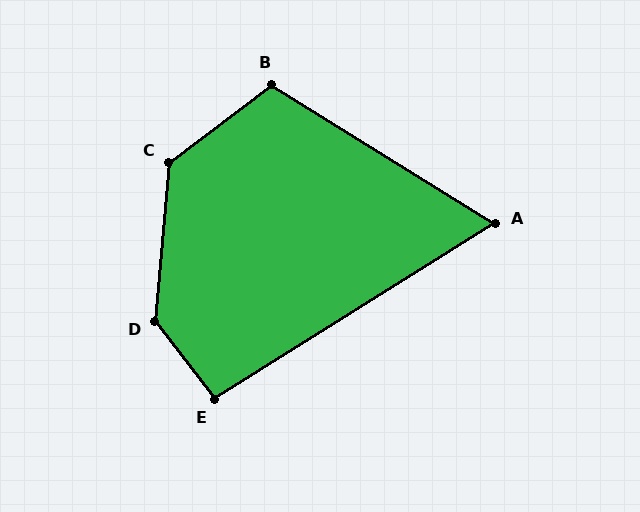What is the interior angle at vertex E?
Approximately 96 degrees (obtuse).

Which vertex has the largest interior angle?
D, at approximately 137 degrees.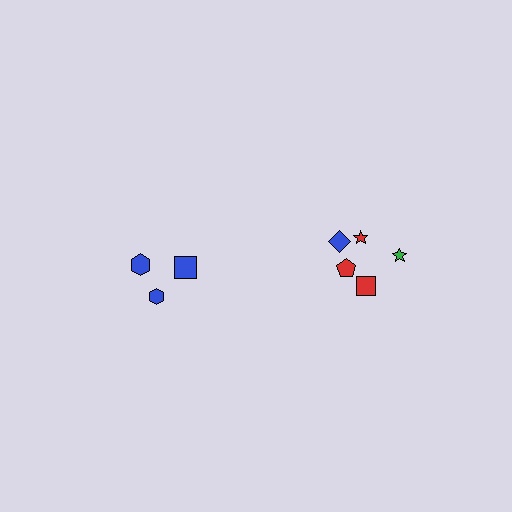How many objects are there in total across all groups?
There are 8 objects.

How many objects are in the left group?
There are 3 objects.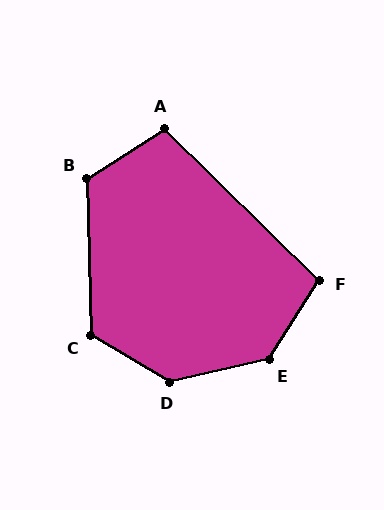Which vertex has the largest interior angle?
D, at approximately 136 degrees.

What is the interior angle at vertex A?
Approximately 102 degrees (obtuse).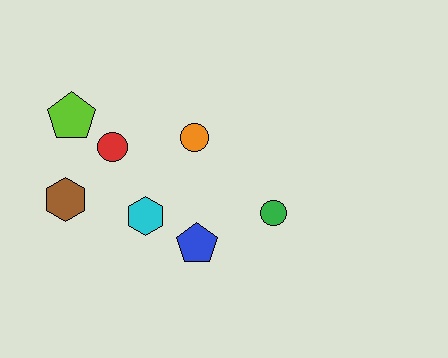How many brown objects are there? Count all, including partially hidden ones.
There is 1 brown object.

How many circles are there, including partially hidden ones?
There are 3 circles.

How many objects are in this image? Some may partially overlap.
There are 7 objects.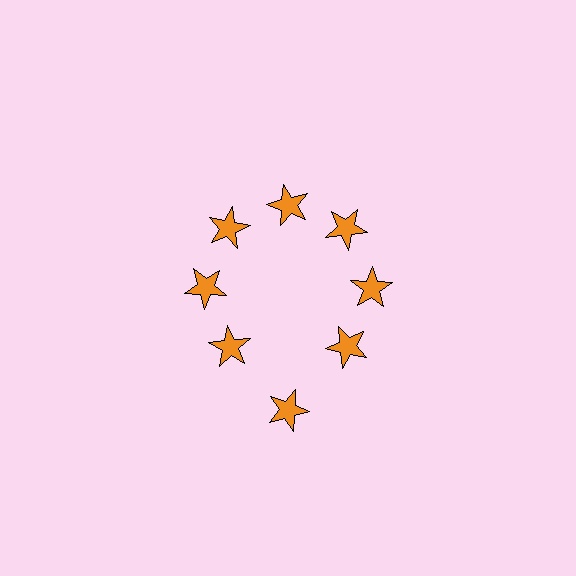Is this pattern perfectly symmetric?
No. The 8 orange stars are arranged in a ring, but one element near the 6 o'clock position is pushed outward from the center, breaking the 8-fold rotational symmetry.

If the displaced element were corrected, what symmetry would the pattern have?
It would have 8-fold rotational symmetry — the pattern would map onto itself every 45 degrees.